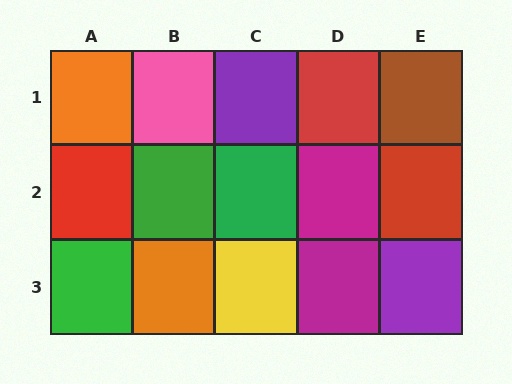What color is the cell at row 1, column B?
Pink.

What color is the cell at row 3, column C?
Yellow.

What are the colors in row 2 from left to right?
Red, green, green, magenta, red.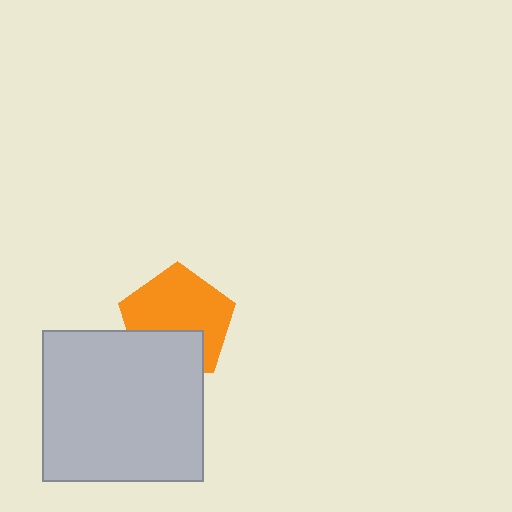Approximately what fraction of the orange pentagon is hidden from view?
Roughly 34% of the orange pentagon is hidden behind the light gray rectangle.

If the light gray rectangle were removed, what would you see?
You would see the complete orange pentagon.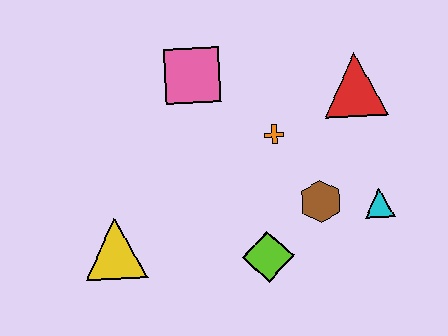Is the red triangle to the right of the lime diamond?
Yes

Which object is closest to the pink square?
The orange cross is closest to the pink square.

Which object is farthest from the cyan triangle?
The yellow triangle is farthest from the cyan triangle.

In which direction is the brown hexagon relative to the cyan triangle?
The brown hexagon is to the left of the cyan triangle.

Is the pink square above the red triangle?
Yes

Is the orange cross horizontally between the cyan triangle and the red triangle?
No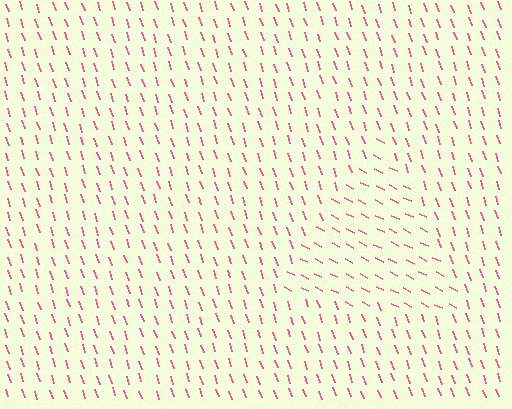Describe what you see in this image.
The image is filled with small pink line segments. A triangle region in the image has lines oriented differently from the surrounding lines, creating a visible texture boundary.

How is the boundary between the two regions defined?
The boundary is defined purely by a change in line orientation (approximately 45 degrees difference). All lines are the same color and thickness.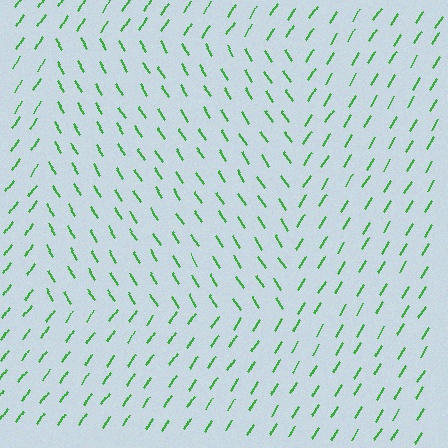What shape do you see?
I see a rectangle.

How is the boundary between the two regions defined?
The boundary is defined purely by a change in line orientation (approximately 65 degrees difference). All lines are the same color and thickness.